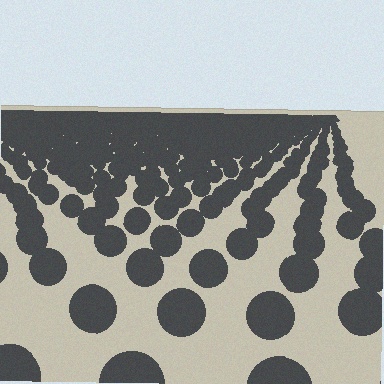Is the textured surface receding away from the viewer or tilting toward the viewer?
The surface is receding away from the viewer. Texture elements get smaller and denser toward the top.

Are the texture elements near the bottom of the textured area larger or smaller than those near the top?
Larger. Near the bottom, elements are closer to the viewer and appear at a bigger on-screen size.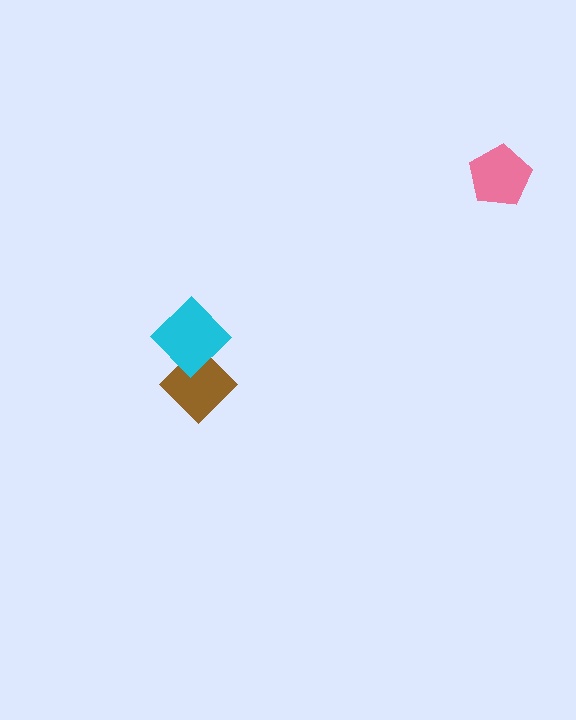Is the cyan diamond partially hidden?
No, no other shape covers it.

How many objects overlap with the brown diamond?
1 object overlaps with the brown diamond.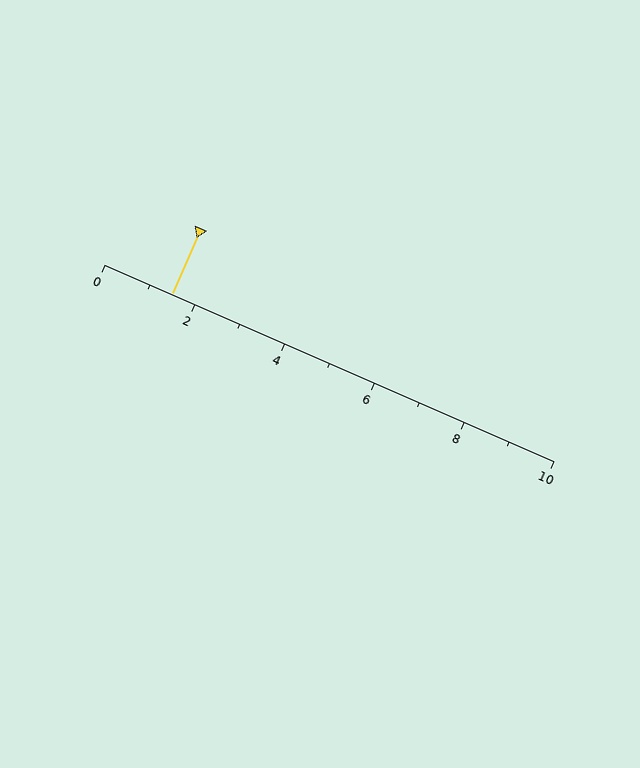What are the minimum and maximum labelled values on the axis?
The axis runs from 0 to 10.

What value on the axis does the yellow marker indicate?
The marker indicates approximately 1.5.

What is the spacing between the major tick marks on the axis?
The major ticks are spaced 2 apart.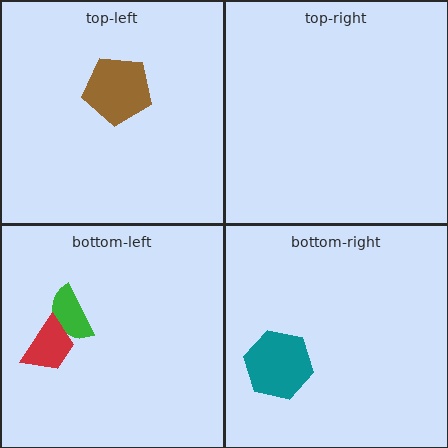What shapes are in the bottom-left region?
The green semicircle, the red trapezoid.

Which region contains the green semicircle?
The bottom-left region.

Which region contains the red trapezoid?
The bottom-left region.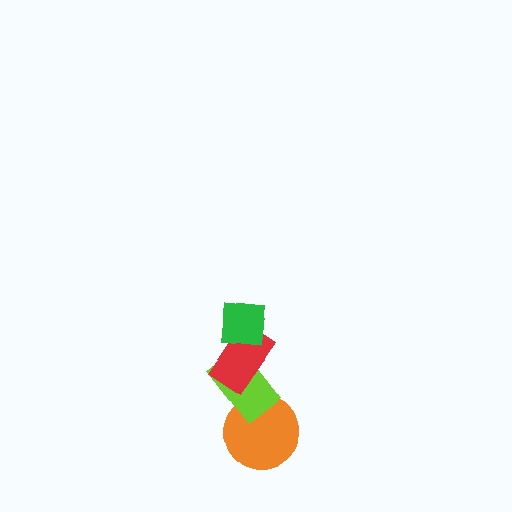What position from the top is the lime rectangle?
The lime rectangle is 3rd from the top.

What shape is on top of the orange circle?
The lime rectangle is on top of the orange circle.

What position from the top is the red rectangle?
The red rectangle is 2nd from the top.